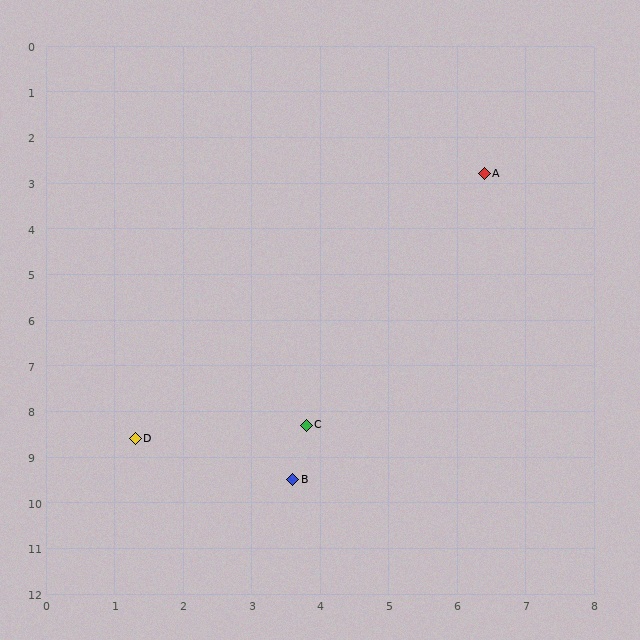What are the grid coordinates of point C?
Point C is at approximately (3.8, 8.3).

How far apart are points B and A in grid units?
Points B and A are about 7.3 grid units apart.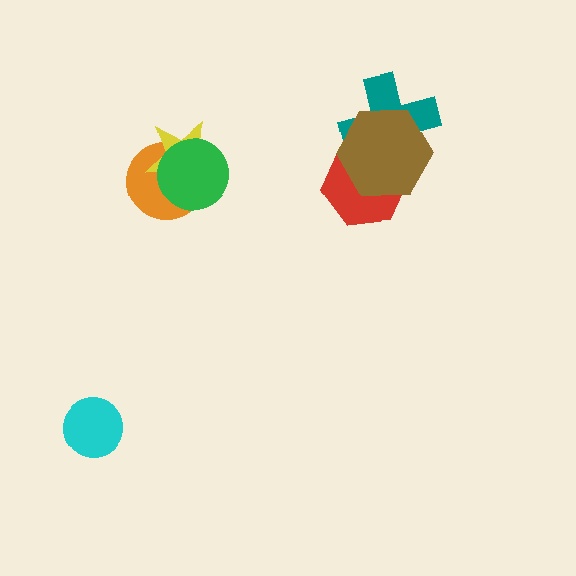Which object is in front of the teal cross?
The brown hexagon is in front of the teal cross.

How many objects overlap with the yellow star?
2 objects overlap with the yellow star.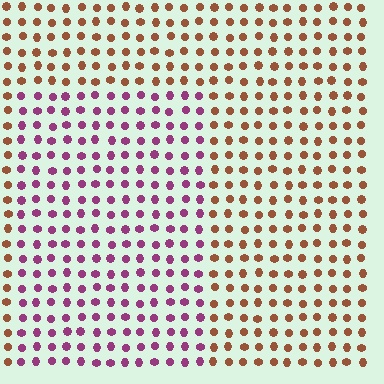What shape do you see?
I see a rectangle.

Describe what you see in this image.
The image is filled with small brown elements in a uniform arrangement. A rectangle-shaped region is visible where the elements are tinted to a slightly different hue, forming a subtle color boundary.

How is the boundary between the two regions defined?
The boundary is defined purely by a slight shift in hue (about 62 degrees). Spacing, size, and orientation are identical on both sides.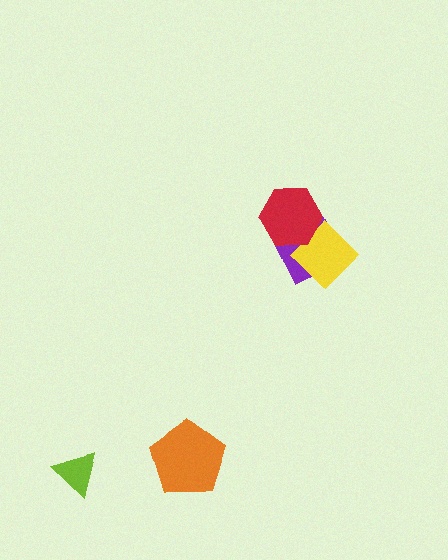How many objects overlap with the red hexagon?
2 objects overlap with the red hexagon.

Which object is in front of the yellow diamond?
The red hexagon is in front of the yellow diamond.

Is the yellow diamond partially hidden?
Yes, it is partially covered by another shape.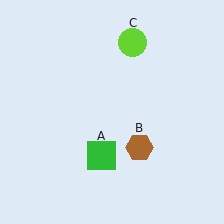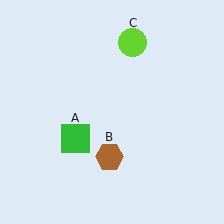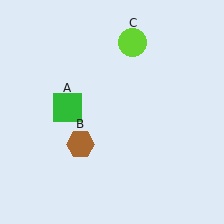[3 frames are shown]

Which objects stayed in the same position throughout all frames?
Lime circle (object C) remained stationary.